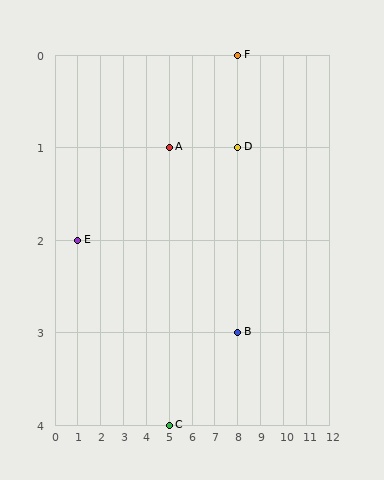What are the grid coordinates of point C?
Point C is at grid coordinates (5, 4).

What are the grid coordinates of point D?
Point D is at grid coordinates (8, 1).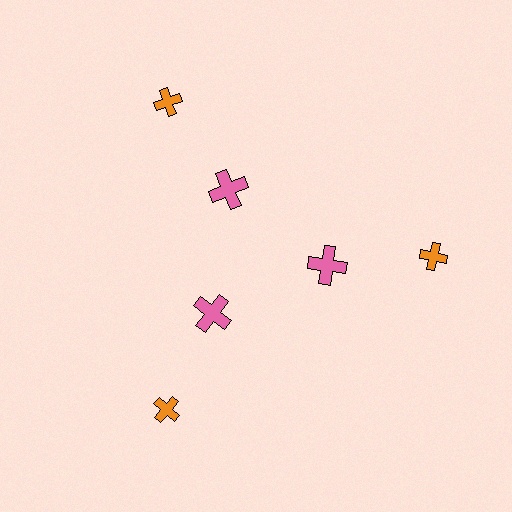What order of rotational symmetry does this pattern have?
This pattern has 3-fold rotational symmetry.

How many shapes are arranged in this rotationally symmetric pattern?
There are 6 shapes, arranged in 3 groups of 2.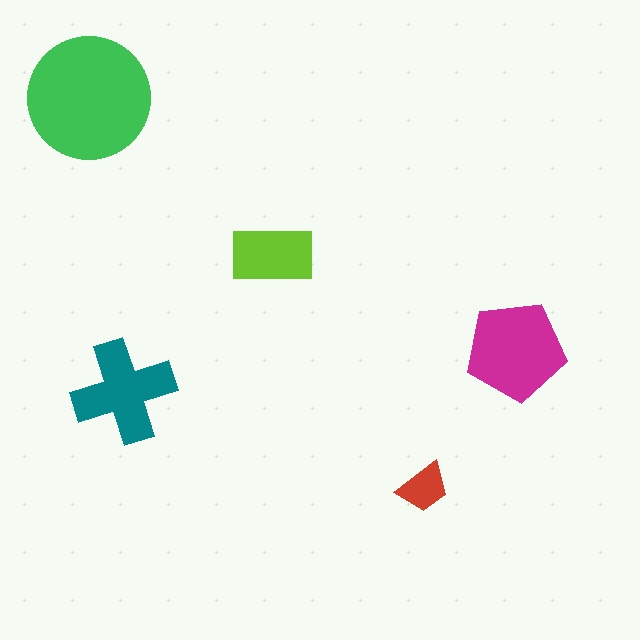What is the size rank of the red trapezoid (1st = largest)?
5th.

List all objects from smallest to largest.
The red trapezoid, the lime rectangle, the teal cross, the magenta pentagon, the green circle.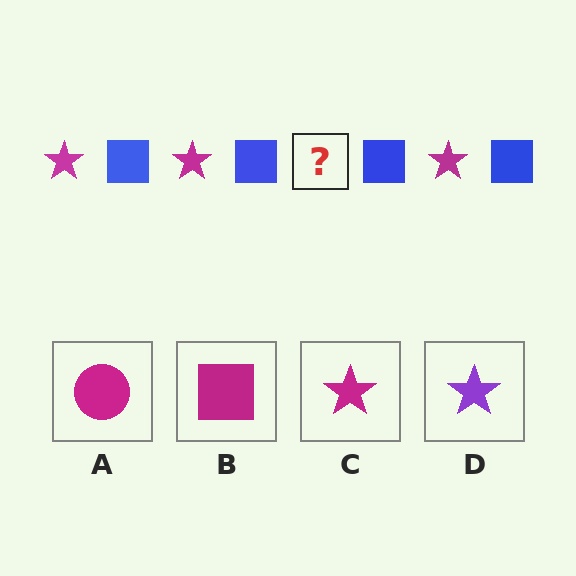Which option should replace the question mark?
Option C.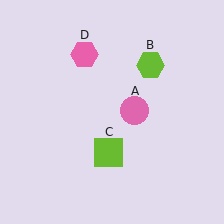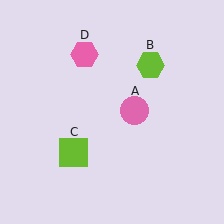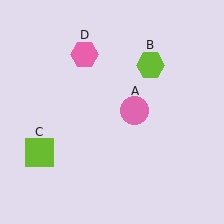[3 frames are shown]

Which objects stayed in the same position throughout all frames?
Pink circle (object A) and lime hexagon (object B) and pink hexagon (object D) remained stationary.